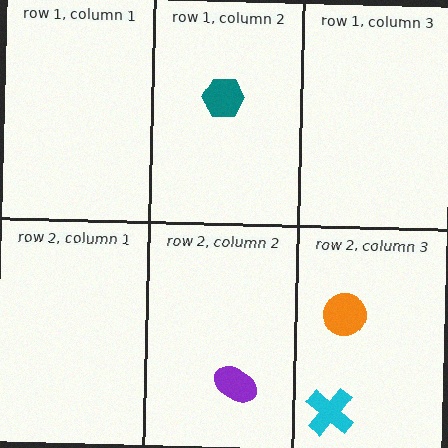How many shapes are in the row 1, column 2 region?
1.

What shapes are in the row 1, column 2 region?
The teal hexagon.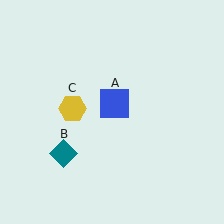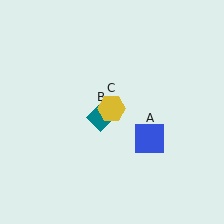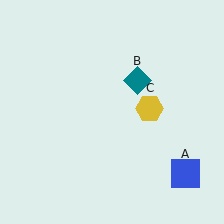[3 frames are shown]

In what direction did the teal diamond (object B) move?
The teal diamond (object B) moved up and to the right.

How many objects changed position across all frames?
3 objects changed position: blue square (object A), teal diamond (object B), yellow hexagon (object C).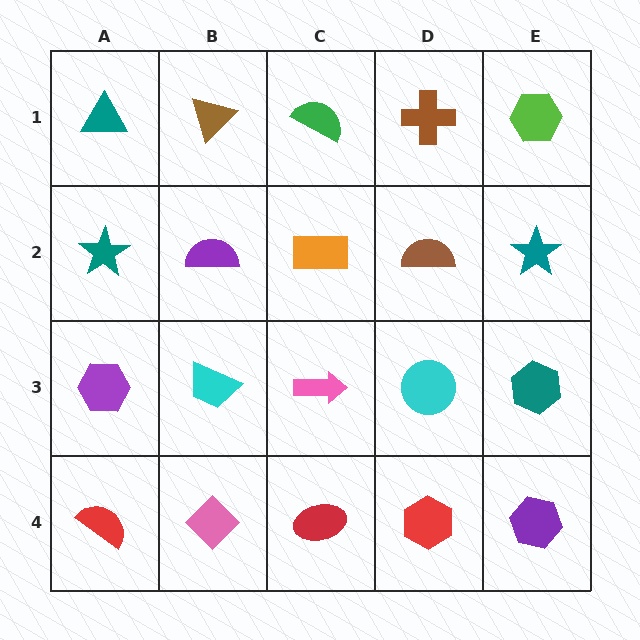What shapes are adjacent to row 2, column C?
A green semicircle (row 1, column C), a pink arrow (row 3, column C), a purple semicircle (row 2, column B), a brown semicircle (row 2, column D).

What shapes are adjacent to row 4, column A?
A purple hexagon (row 3, column A), a pink diamond (row 4, column B).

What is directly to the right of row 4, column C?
A red hexagon.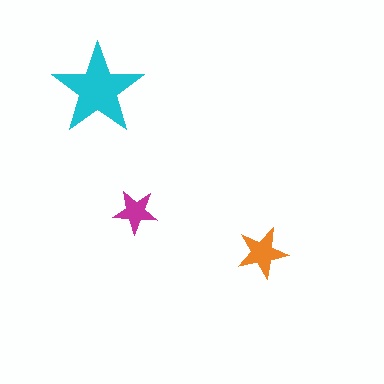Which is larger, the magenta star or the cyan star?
The cyan one.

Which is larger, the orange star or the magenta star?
The orange one.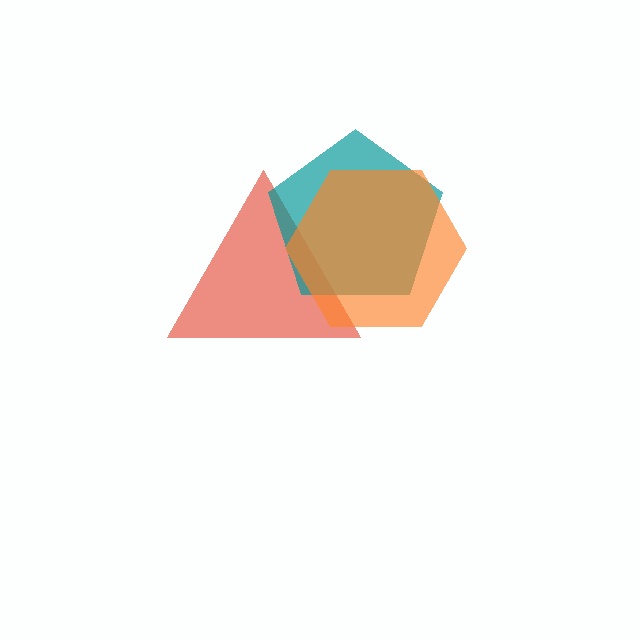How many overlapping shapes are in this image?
There are 3 overlapping shapes in the image.